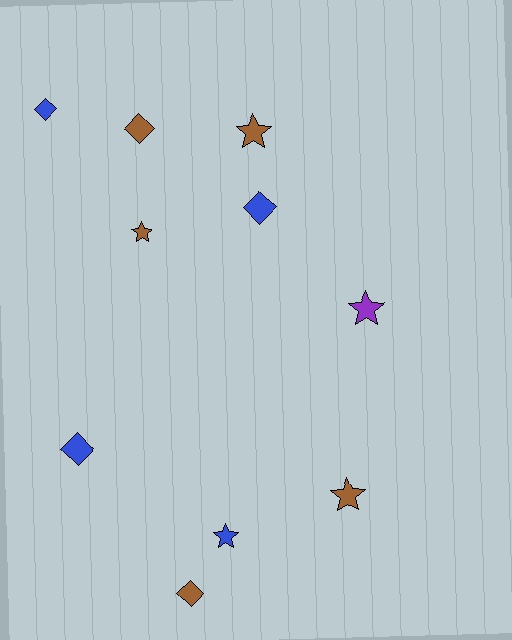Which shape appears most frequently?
Star, with 5 objects.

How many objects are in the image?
There are 10 objects.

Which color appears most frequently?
Brown, with 5 objects.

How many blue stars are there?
There is 1 blue star.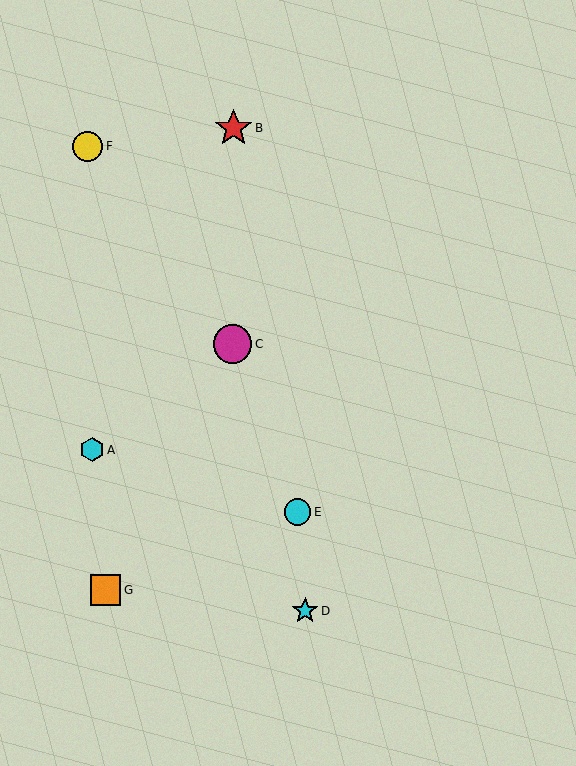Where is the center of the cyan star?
The center of the cyan star is at (305, 611).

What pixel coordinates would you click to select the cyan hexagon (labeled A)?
Click at (92, 450) to select the cyan hexagon A.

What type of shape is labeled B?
Shape B is a red star.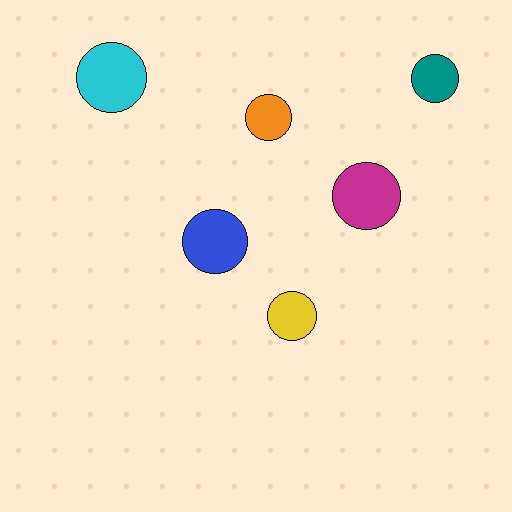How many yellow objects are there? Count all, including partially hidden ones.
There is 1 yellow object.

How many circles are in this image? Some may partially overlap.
There are 6 circles.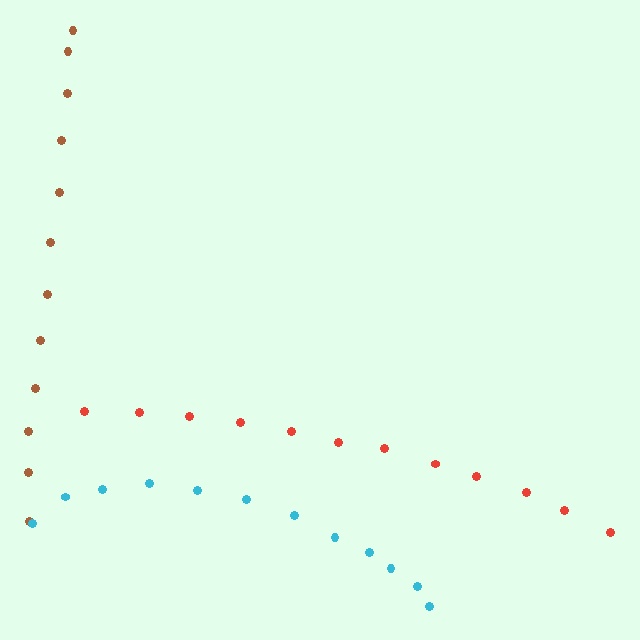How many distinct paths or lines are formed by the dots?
There are 3 distinct paths.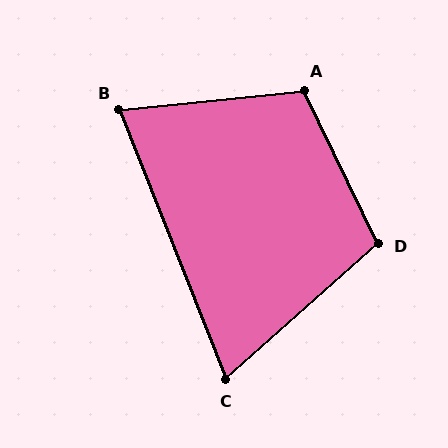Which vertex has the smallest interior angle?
C, at approximately 70 degrees.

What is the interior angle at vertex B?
Approximately 74 degrees (acute).